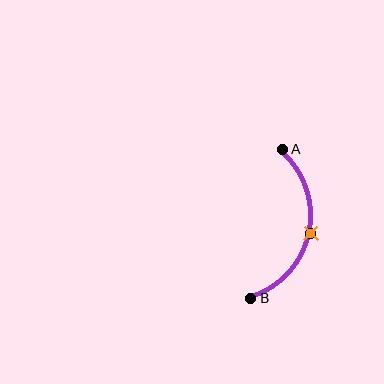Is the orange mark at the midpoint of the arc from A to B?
Yes. The orange mark lies on the arc at equal arc-length from both A and B — it is the arc midpoint.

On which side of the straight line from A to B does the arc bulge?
The arc bulges to the right of the straight line connecting A and B.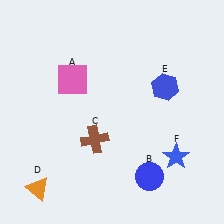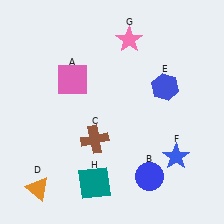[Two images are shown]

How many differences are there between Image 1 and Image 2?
There are 2 differences between the two images.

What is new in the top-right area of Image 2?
A pink star (G) was added in the top-right area of Image 2.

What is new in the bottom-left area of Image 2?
A teal square (H) was added in the bottom-left area of Image 2.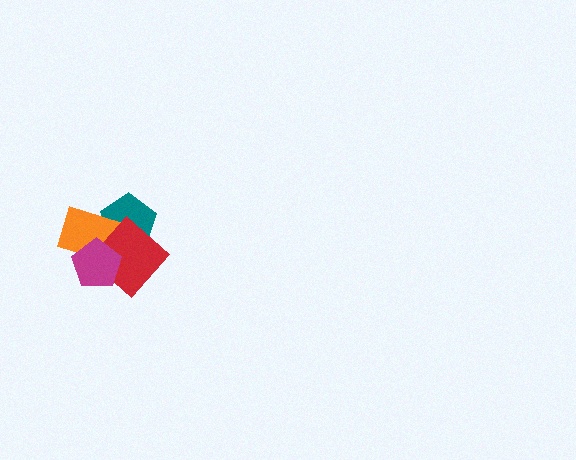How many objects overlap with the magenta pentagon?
2 objects overlap with the magenta pentagon.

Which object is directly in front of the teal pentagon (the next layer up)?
The orange rectangle is directly in front of the teal pentagon.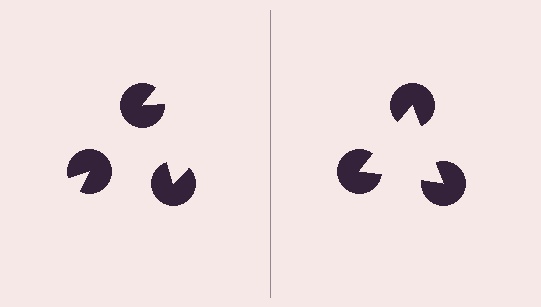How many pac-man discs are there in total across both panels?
6 — 3 on each side.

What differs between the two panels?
The pac-man discs are positioned identically on both sides; only the wedge orientations differ. On the right they align to a triangle; on the left they are misaligned.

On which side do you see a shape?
An illusory triangle appears on the right side. On the left side the wedge cuts are rotated, so no coherent shape forms.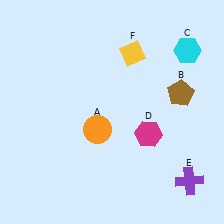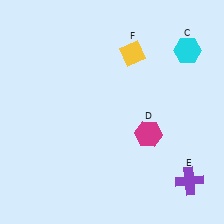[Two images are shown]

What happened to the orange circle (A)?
The orange circle (A) was removed in Image 2. It was in the bottom-left area of Image 1.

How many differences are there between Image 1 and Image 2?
There are 2 differences between the two images.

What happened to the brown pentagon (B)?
The brown pentagon (B) was removed in Image 2. It was in the top-right area of Image 1.